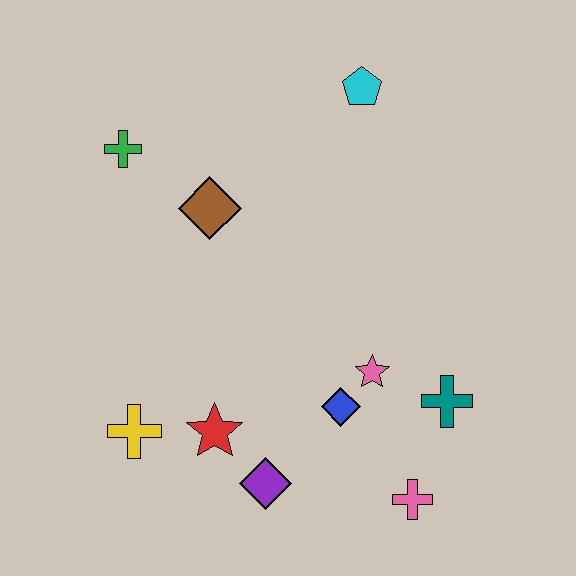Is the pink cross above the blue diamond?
No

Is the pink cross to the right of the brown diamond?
Yes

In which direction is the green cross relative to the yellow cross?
The green cross is above the yellow cross.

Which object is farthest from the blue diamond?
The green cross is farthest from the blue diamond.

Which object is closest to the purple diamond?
The red star is closest to the purple diamond.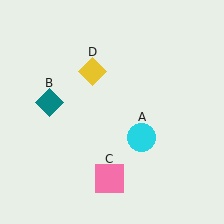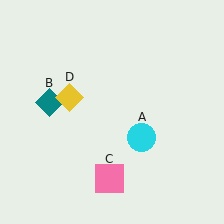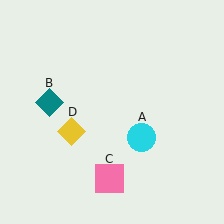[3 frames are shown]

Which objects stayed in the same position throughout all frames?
Cyan circle (object A) and teal diamond (object B) and pink square (object C) remained stationary.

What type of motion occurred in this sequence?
The yellow diamond (object D) rotated counterclockwise around the center of the scene.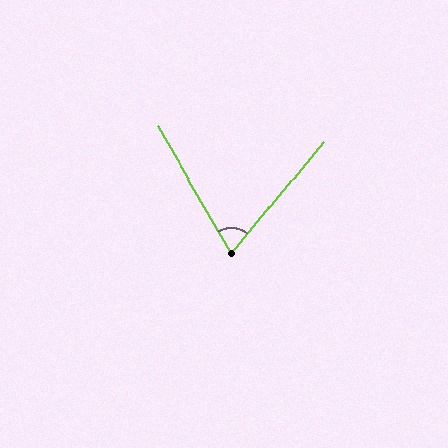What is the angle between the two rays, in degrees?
Approximately 70 degrees.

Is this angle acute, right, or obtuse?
It is acute.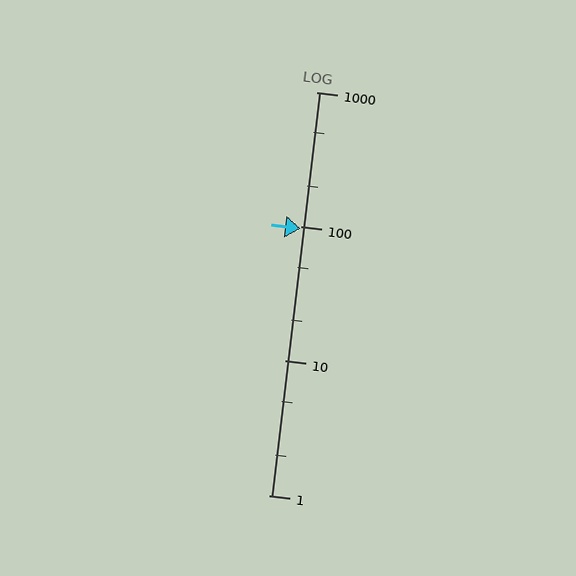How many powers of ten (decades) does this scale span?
The scale spans 3 decades, from 1 to 1000.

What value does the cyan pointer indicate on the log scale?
The pointer indicates approximately 96.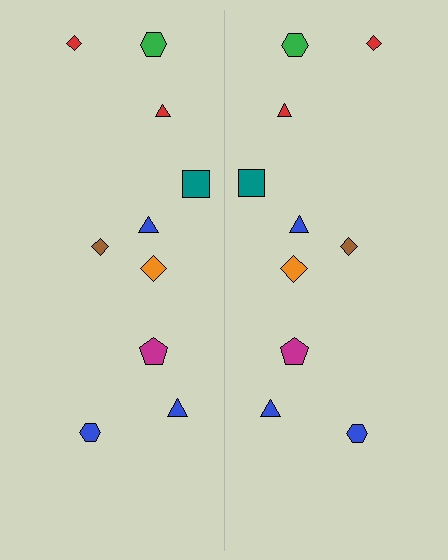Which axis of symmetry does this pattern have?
The pattern has a vertical axis of symmetry running through the center of the image.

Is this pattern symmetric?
Yes, this pattern has bilateral (reflection) symmetry.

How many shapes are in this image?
There are 20 shapes in this image.